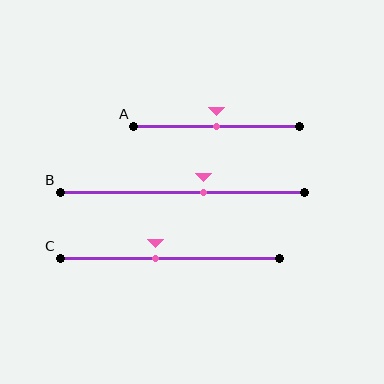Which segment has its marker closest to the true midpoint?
Segment A has its marker closest to the true midpoint.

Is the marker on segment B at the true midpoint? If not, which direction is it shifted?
No, the marker on segment B is shifted to the right by about 9% of the segment length.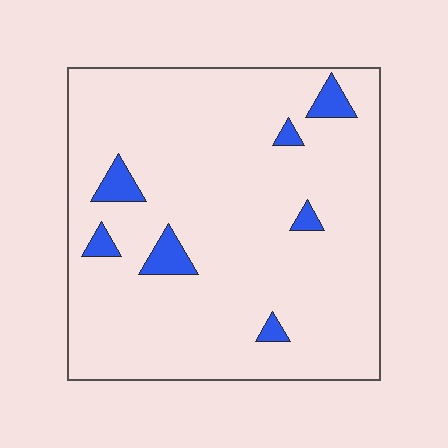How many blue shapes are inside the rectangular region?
7.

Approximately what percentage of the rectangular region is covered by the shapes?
Approximately 5%.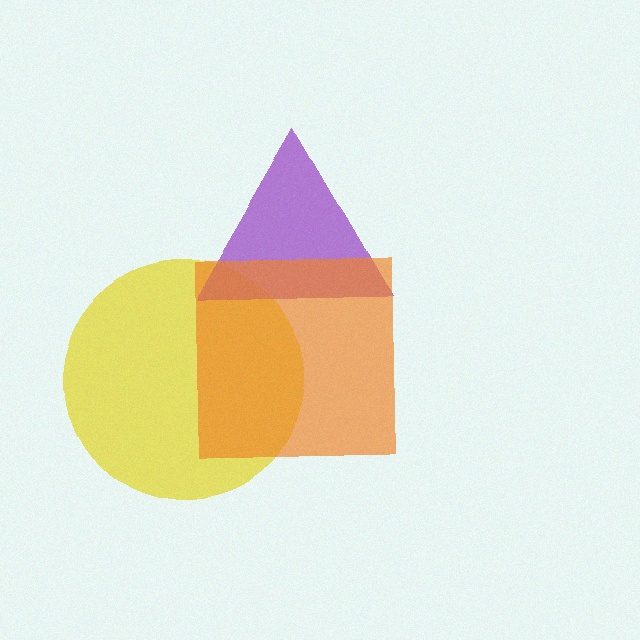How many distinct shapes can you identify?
There are 3 distinct shapes: a yellow circle, a purple triangle, an orange square.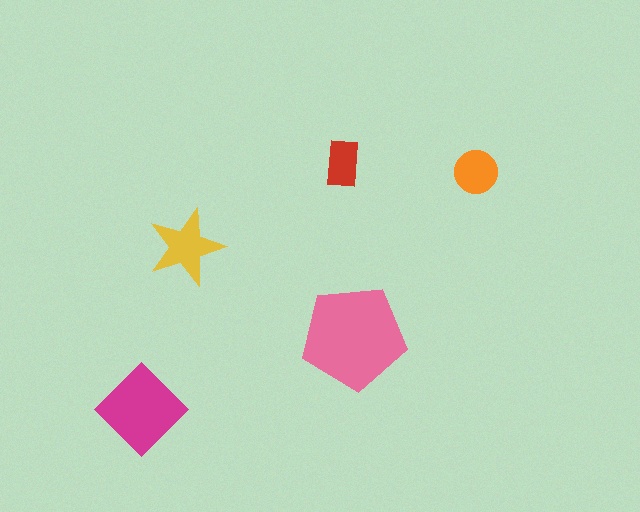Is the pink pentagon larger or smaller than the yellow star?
Larger.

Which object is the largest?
The pink pentagon.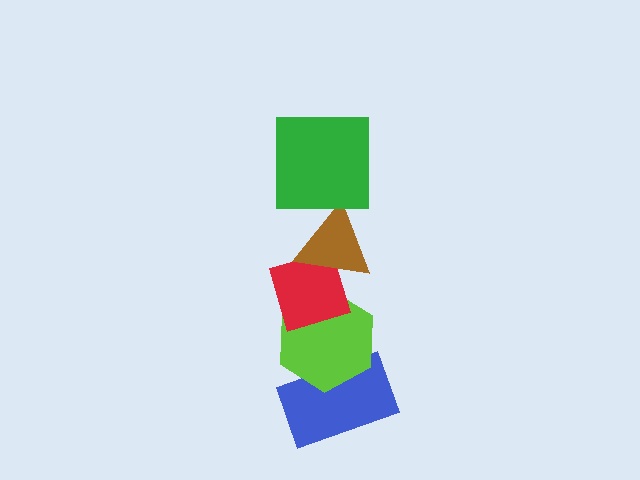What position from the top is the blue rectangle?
The blue rectangle is 5th from the top.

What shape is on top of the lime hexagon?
The red diamond is on top of the lime hexagon.